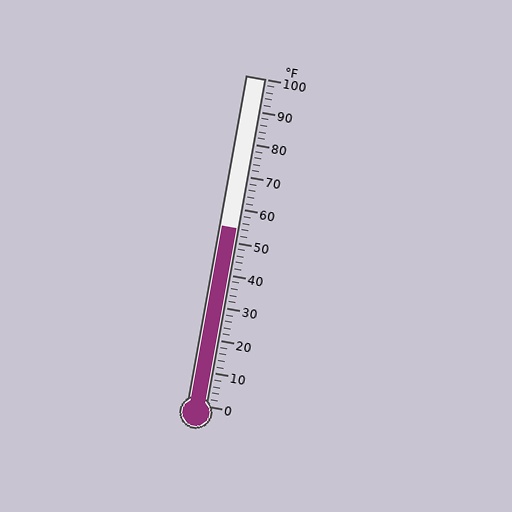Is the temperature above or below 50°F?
The temperature is above 50°F.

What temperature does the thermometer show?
The thermometer shows approximately 54°F.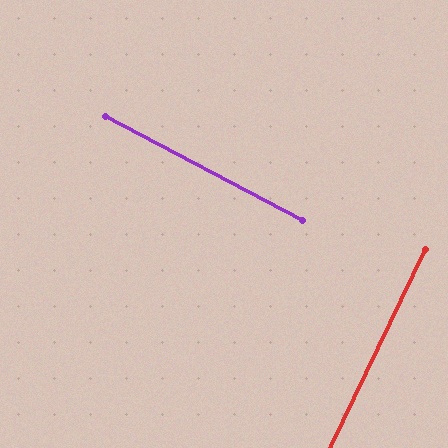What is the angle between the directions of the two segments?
Approximately 88 degrees.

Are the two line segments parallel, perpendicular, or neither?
Perpendicular — they meet at approximately 88°.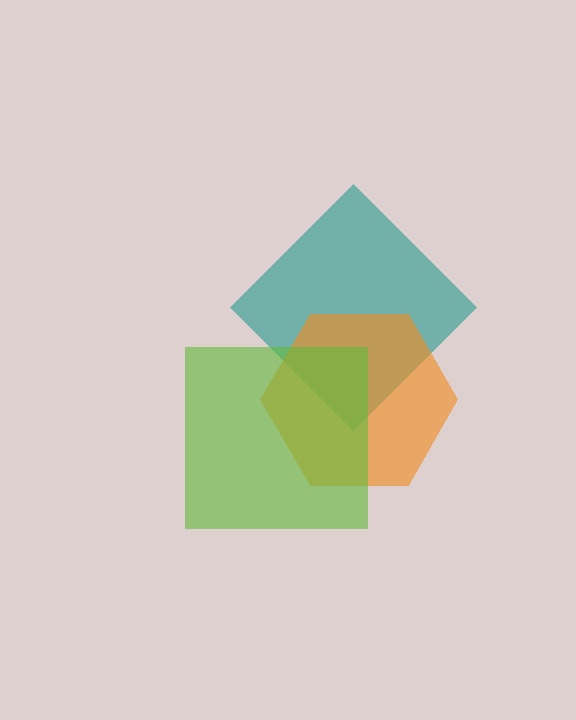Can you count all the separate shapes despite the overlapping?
Yes, there are 3 separate shapes.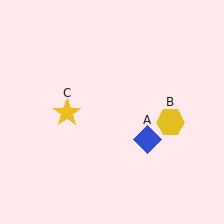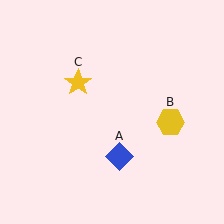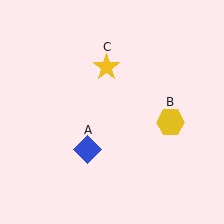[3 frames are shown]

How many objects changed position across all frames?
2 objects changed position: blue diamond (object A), yellow star (object C).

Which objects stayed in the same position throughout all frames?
Yellow hexagon (object B) remained stationary.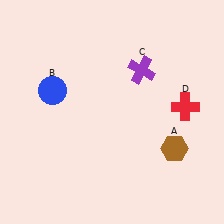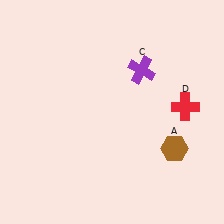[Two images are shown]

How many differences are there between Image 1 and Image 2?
There is 1 difference between the two images.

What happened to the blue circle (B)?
The blue circle (B) was removed in Image 2. It was in the top-left area of Image 1.